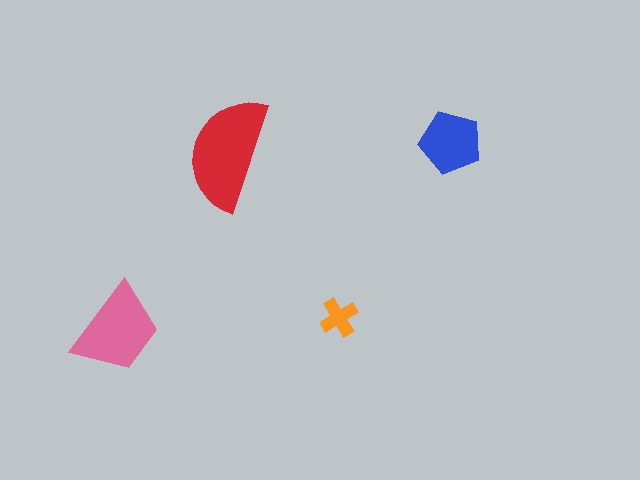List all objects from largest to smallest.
The red semicircle, the pink trapezoid, the blue pentagon, the orange cross.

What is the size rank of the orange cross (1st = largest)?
4th.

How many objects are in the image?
There are 4 objects in the image.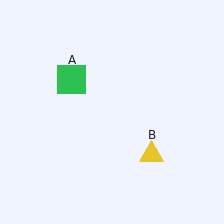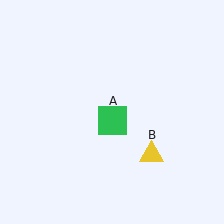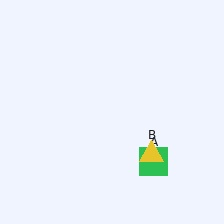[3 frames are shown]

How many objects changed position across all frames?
1 object changed position: green square (object A).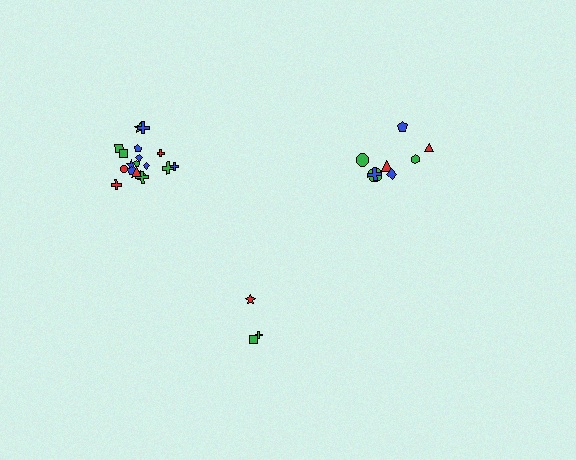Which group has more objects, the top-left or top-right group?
The top-left group.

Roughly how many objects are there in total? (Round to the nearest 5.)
Roughly 30 objects in total.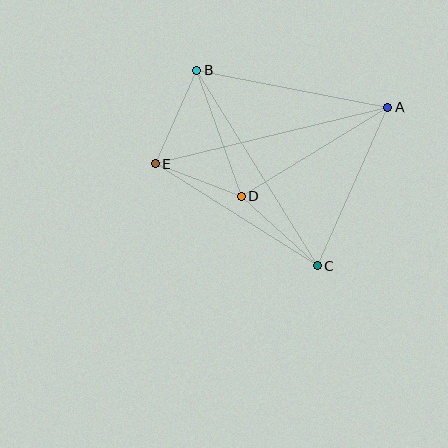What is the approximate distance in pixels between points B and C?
The distance between B and C is approximately 230 pixels.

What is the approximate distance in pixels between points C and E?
The distance between C and E is approximately 192 pixels.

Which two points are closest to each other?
Points D and E are closest to each other.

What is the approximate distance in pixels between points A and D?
The distance between A and D is approximately 172 pixels.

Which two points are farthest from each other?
Points A and E are farthest from each other.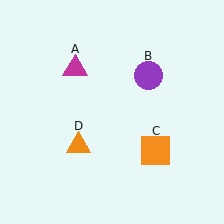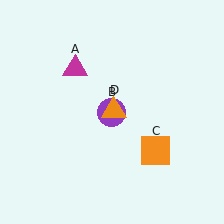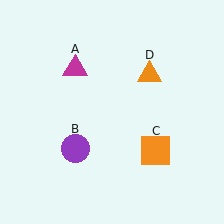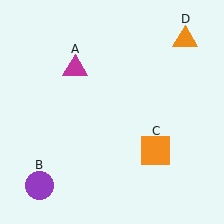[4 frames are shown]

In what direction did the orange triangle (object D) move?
The orange triangle (object D) moved up and to the right.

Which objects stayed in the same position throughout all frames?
Magenta triangle (object A) and orange square (object C) remained stationary.